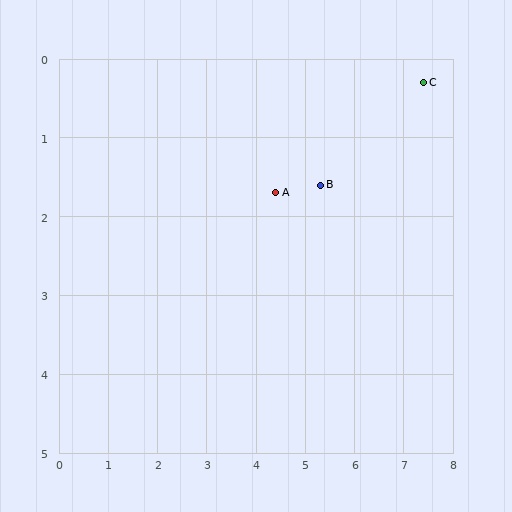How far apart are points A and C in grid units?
Points A and C are about 3.3 grid units apart.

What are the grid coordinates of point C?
Point C is at approximately (7.4, 0.3).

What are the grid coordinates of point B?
Point B is at approximately (5.3, 1.6).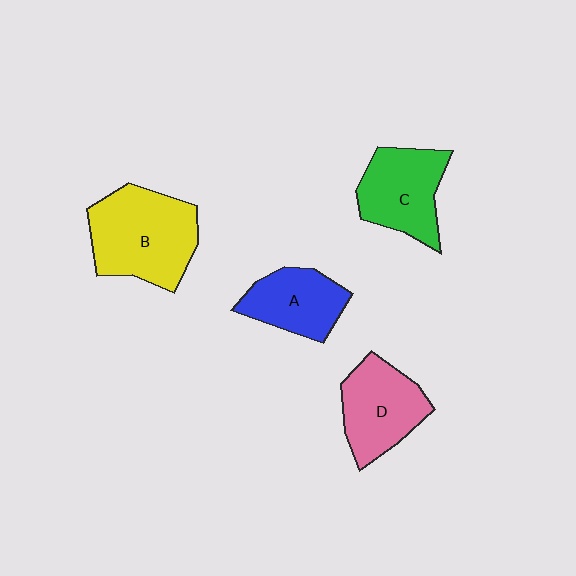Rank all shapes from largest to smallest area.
From largest to smallest: B (yellow), C (green), D (pink), A (blue).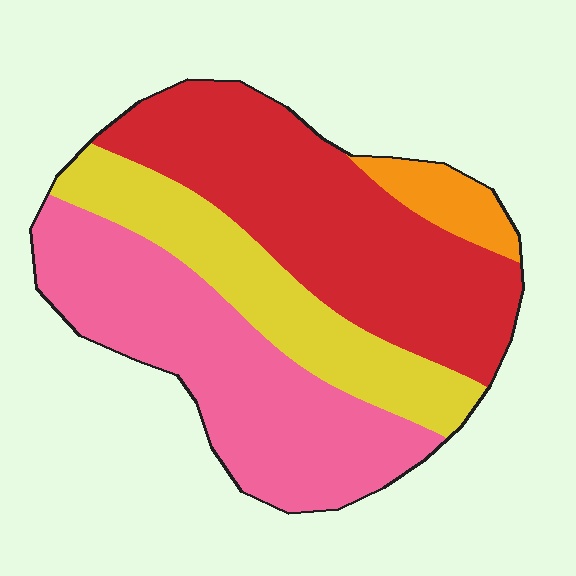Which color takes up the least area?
Orange, at roughly 5%.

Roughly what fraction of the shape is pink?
Pink covers 35% of the shape.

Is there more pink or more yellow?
Pink.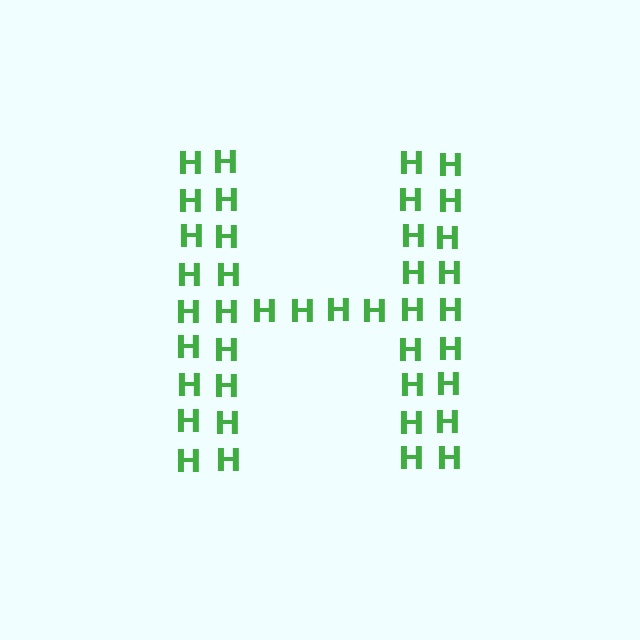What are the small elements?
The small elements are letter H's.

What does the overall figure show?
The overall figure shows the letter H.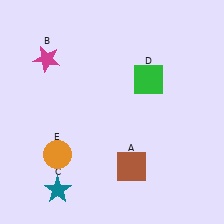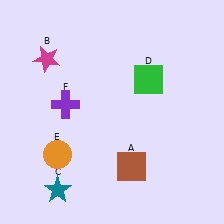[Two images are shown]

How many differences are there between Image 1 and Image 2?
There is 1 difference between the two images.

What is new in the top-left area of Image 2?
A purple cross (F) was added in the top-left area of Image 2.